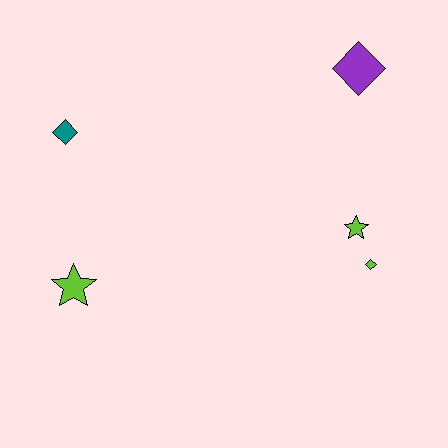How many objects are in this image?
There are 5 objects.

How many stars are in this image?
There are 2 stars.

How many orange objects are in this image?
There are no orange objects.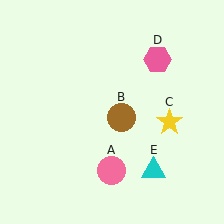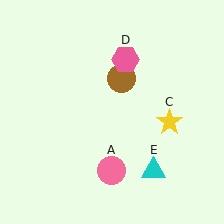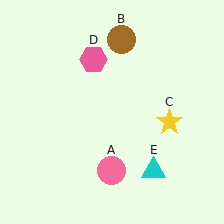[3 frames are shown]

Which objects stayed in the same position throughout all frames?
Pink circle (object A) and yellow star (object C) and cyan triangle (object E) remained stationary.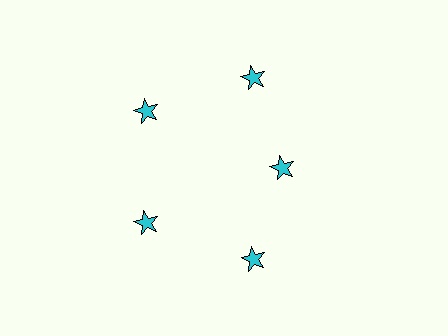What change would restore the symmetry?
The symmetry would be restored by moving it outward, back onto the ring so that all 5 stars sit at equal angles and equal distance from the center.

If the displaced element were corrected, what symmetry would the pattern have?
It would have 5-fold rotational symmetry — the pattern would map onto itself every 72 degrees.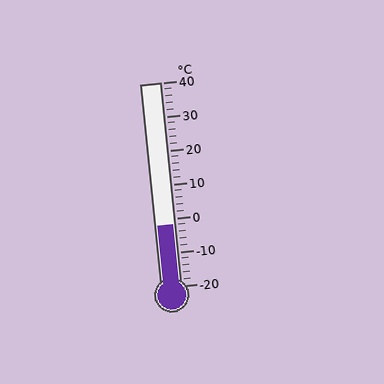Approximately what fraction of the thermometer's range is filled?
The thermometer is filled to approximately 30% of its range.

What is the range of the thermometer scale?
The thermometer scale ranges from -20°C to 40°C.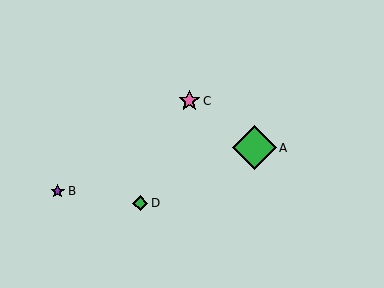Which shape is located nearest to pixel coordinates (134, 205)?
The green diamond (labeled D) at (140, 203) is nearest to that location.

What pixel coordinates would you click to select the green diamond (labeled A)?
Click at (254, 148) to select the green diamond A.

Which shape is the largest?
The green diamond (labeled A) is the largest.